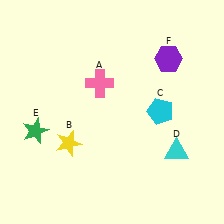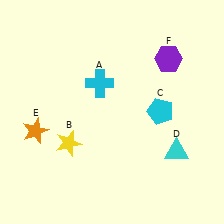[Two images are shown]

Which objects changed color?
A changed from pink to cyan. E changed from green to orange.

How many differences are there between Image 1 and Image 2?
There are 2 differences between the two images.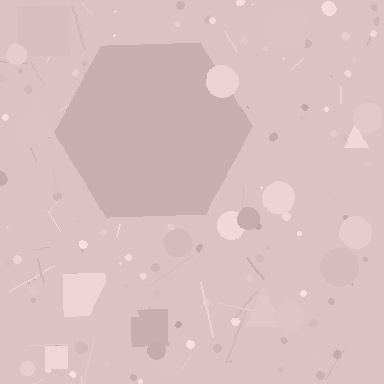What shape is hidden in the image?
A hexagon is hidden in the image.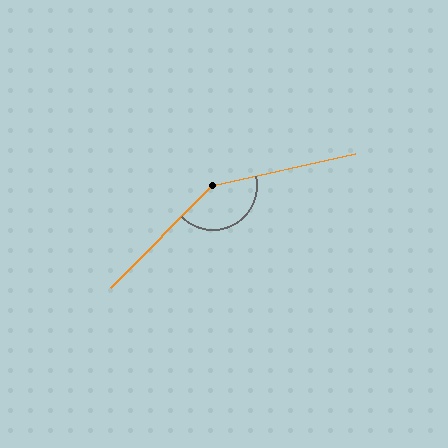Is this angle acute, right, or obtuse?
It is obtuse.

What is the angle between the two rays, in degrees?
Approximately 148 degrees.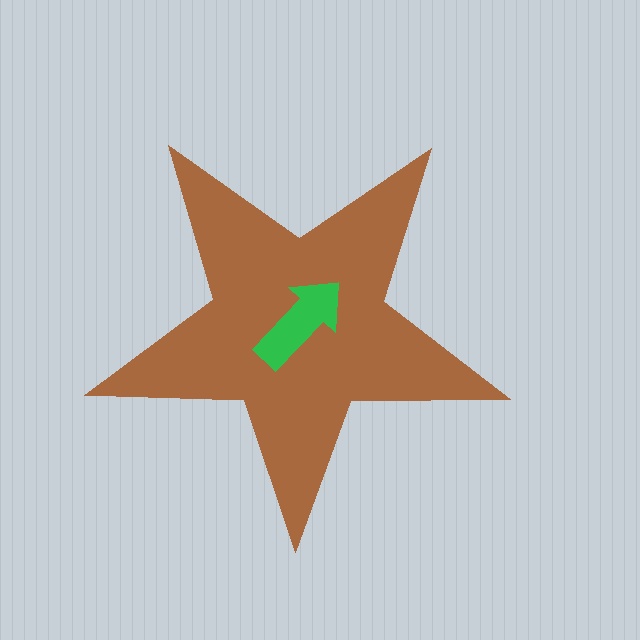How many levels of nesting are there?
2.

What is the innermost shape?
The green arrow.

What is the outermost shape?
The brown star.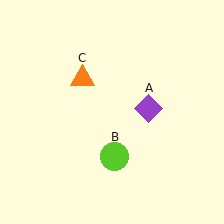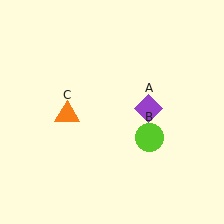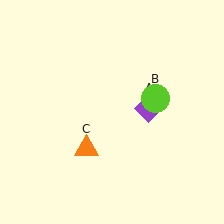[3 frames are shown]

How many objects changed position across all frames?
2 objects changed position: lime circle (object B), orange triangle (object C).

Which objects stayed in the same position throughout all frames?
Purple diamond (object A) remained stationary.